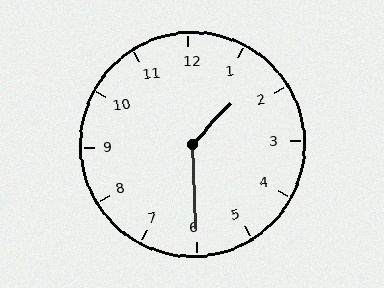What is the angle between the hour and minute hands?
Approximately 135 degrees.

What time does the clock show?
1:30.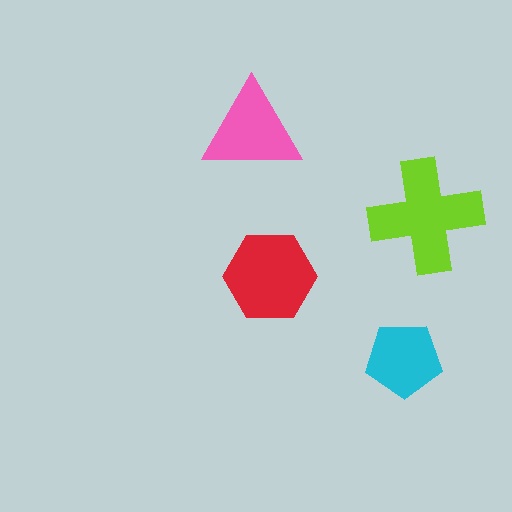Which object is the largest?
The lime cross.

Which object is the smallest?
The cyan pentagon.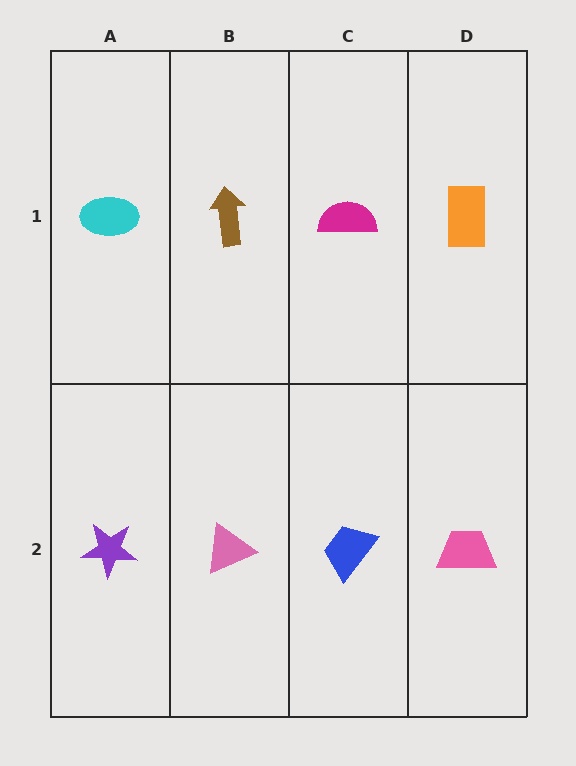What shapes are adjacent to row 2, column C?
A magenta semicircle (row 1, column C), a pink triangle (row 2, column B), a pink trapezoid (row 2, column D).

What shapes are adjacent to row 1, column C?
A blue trapezoid (row 2, column C), a brown arrow (row 1, column B), an orange rectangle (row 1, column D).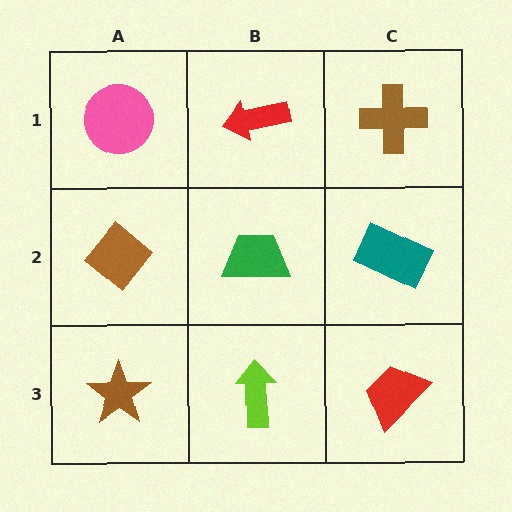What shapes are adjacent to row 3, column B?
A green trapezoid (row 2, column B), a brown star (row 3, column A), a red trapezoid (row 3, column C).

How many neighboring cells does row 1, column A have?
2.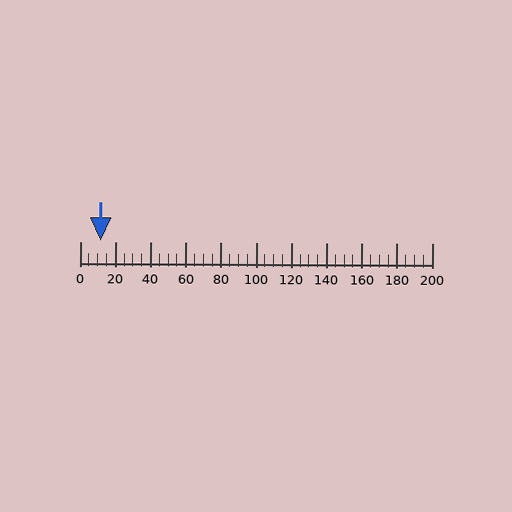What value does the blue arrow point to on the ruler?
The blue arrow points to approximately 12.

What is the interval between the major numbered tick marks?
The major tick marks are spaced 20 units apart.